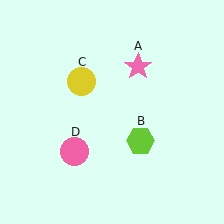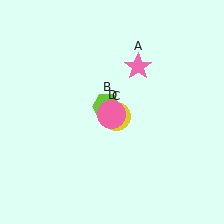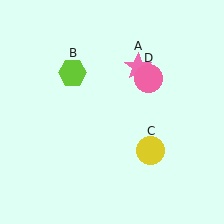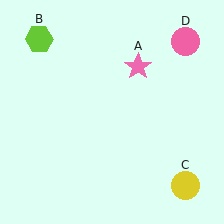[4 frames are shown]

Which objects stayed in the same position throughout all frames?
Pink star (object A) remained stationary.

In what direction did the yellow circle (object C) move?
The yellow circle (object C) moved down and to the right.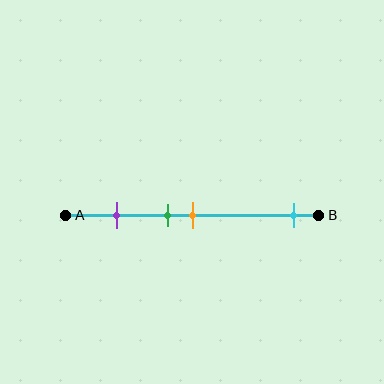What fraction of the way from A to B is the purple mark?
The purple mark is approximately 20% (0.2) of the way from A to B.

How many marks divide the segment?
There are 4 marks dividing the segment.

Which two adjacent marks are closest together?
The green and orange marks are the closest adjacent pair.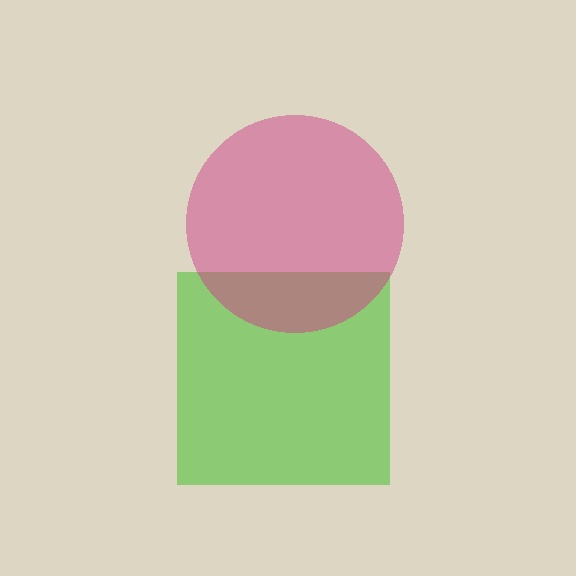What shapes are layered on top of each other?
The layered shapes are: a lime square, a magenta circle.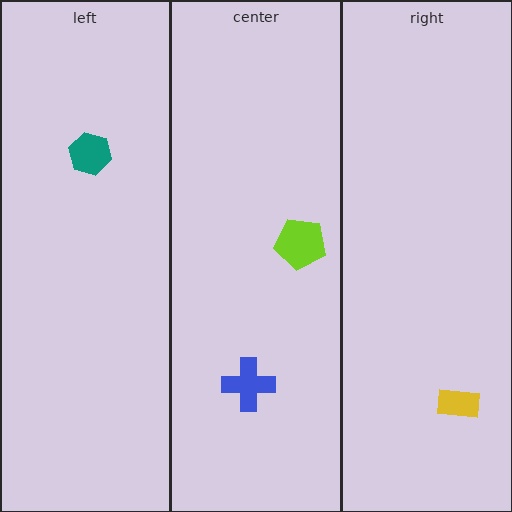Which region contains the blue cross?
The center region.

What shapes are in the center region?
The lime pentagon, the blue cross.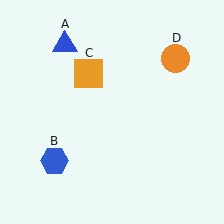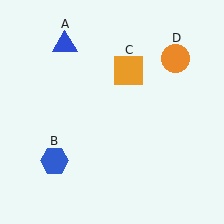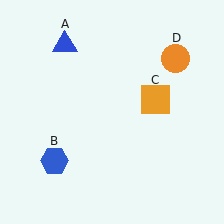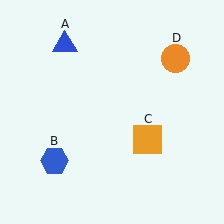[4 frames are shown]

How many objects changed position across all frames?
1 object changed position: orange square (object C).